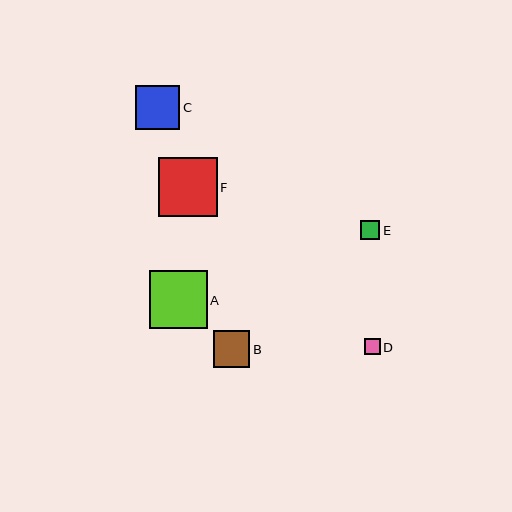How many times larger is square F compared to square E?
Square F is approximately 3.1 times the size of square E.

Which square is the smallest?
Square D is the smallest with a size of approximately 16 pixels.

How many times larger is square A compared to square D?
Square A is approximately 3.7 times the size of square D.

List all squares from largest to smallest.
From largest to smallest: F, A, C, B, E, D.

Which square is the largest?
Square F is the largest with a size of approximately 59 pixels.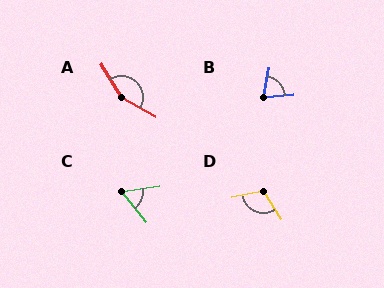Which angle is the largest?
A, at approximately 152 degrees.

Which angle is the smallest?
C, at approximately 59 degrees.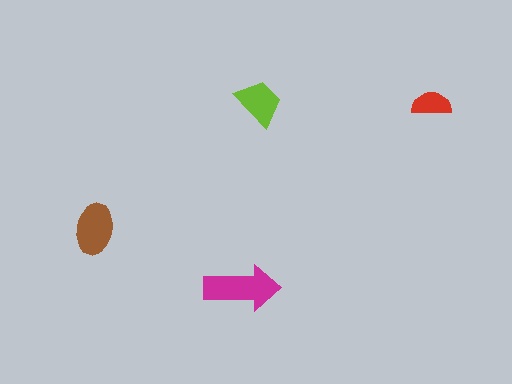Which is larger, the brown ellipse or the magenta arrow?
The magenta arrow.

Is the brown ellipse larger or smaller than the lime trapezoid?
Larger.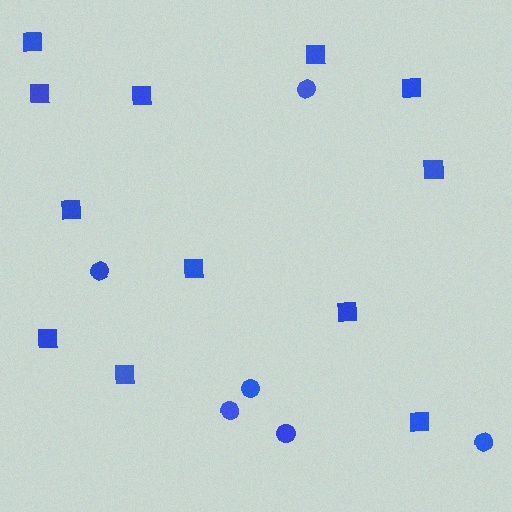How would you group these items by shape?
There are 2 groups: one group of circles (6) and one group of squares (12).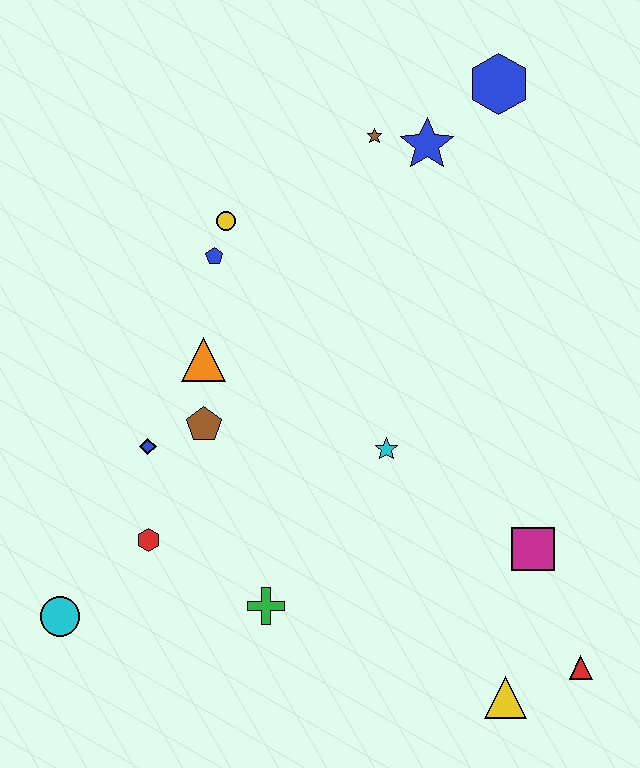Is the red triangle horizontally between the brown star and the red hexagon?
No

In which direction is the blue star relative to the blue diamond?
The blue star is above the blue diamond.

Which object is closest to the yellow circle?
The blue pentagon is closest to the yellow circle.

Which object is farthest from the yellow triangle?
The blue hexagon is farthest from the yellow triangle.